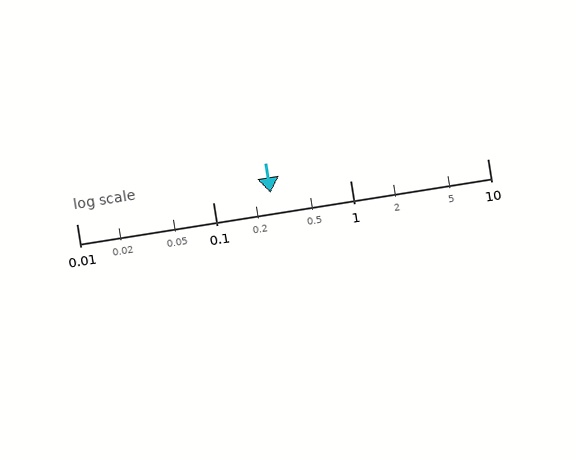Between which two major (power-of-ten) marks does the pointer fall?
The pointer is between 0.1 and 1.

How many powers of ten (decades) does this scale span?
The scale spans 3 decades, from 0.01 to 10.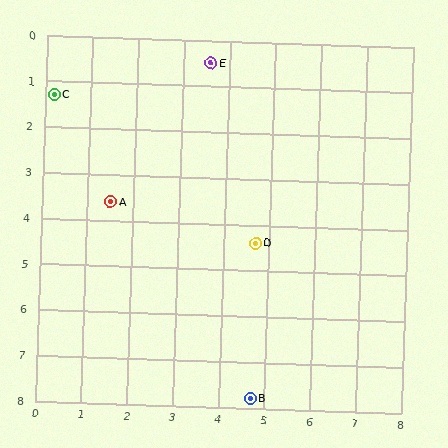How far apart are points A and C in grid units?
Points A and C are about 2.6 grid units apart.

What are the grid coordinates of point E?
Point E is at approximately (3.6, 0.5).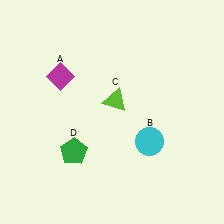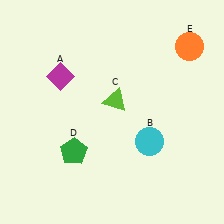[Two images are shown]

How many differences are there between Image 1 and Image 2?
There is 1 difference between the two images.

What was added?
An orange circle (E) was added in Image 2.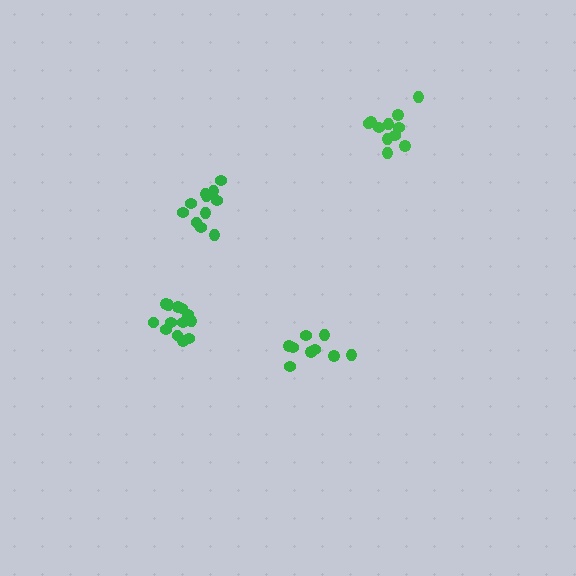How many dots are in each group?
Group 1: 9 dots, Group 2: 14 dots, Group 3: 11 dots, Group 4: 11 dots (45 total).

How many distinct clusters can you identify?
There are 4 distinct clusters.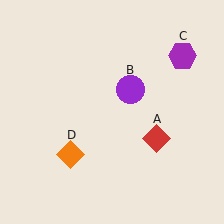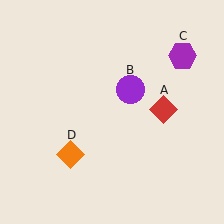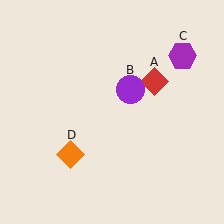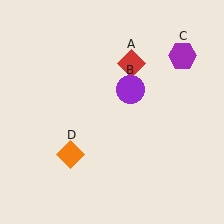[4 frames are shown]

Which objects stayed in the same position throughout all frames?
Purple circle (object B) and purple hexagon (object C) and orange diamond (object D) remained stationary.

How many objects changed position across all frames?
1 object changed position: red diamond (object A).